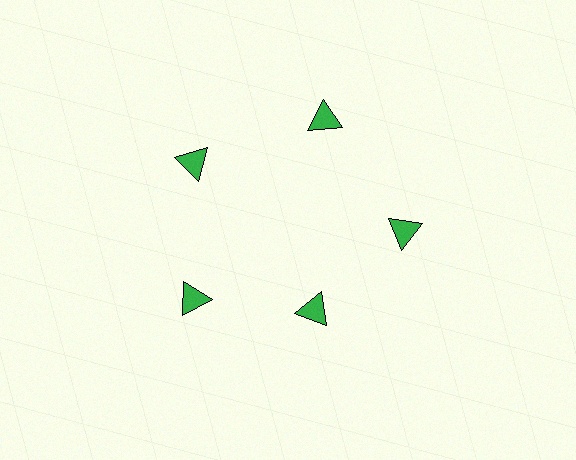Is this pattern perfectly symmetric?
No. The 5 green triangles are arranged in a ring, but one element near the 5 o'clock position is pulled inward toward the center, breaking the 5-fold rotational symmetry.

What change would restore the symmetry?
The symmetry would be restored by moving it outward, back onto the ring so that all 5 triangles sit at equal angles and equal distance from the center.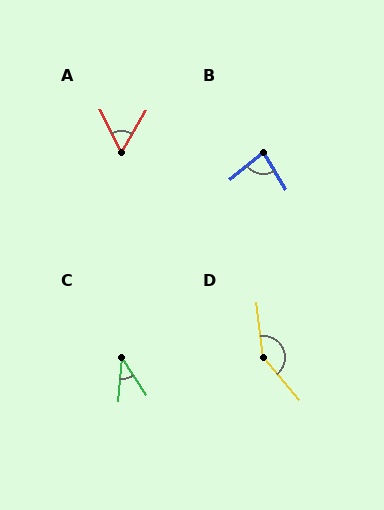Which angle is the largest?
D, at approximately 147 degrees.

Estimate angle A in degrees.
Approximately 57 degrees.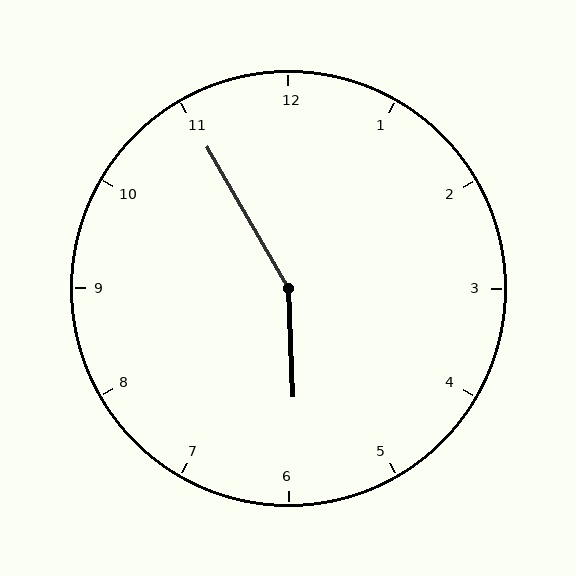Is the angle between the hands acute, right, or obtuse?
It is obtuse.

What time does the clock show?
5:55.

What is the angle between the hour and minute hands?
Approximately 152 degrees.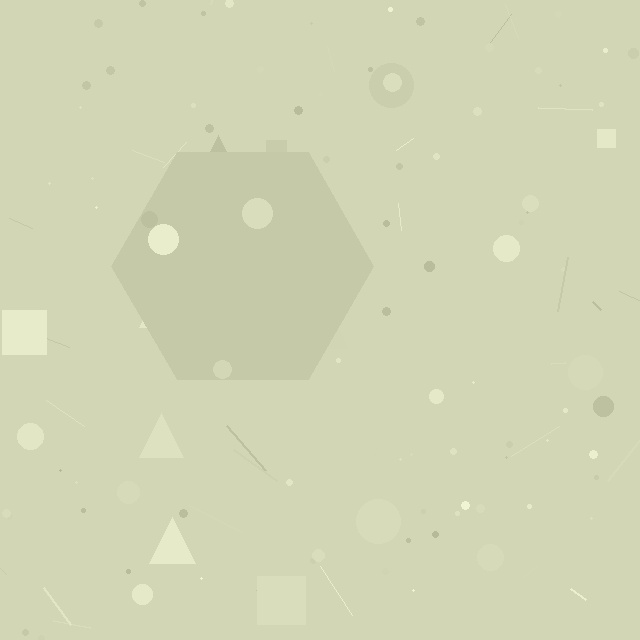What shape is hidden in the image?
A hexagon is hidden in the image.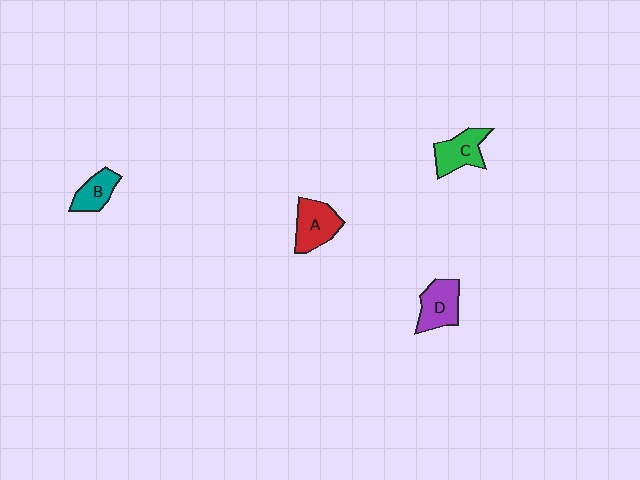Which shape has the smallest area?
Shape B (teal).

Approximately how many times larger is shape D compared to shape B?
Approximately 1.3 times.